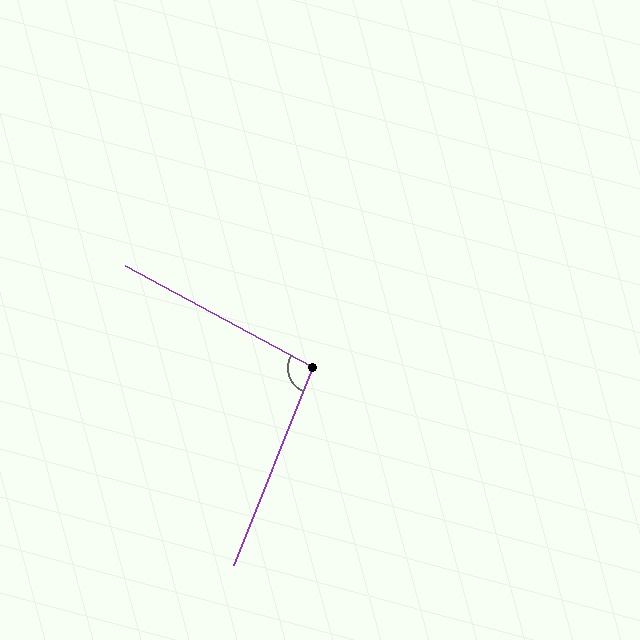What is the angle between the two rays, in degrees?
Approximately 97 degrees.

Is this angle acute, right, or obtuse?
It is obtuse.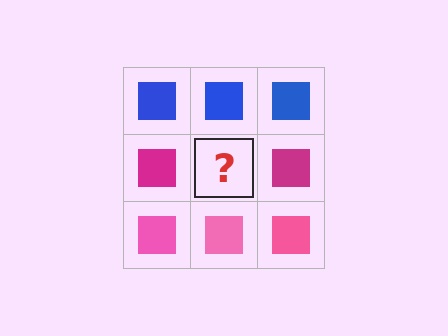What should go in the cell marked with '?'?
The missing cell should contain a magenta square.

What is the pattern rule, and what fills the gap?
The rule is that each row has a consistent color. The gap should be filled with a magenta square.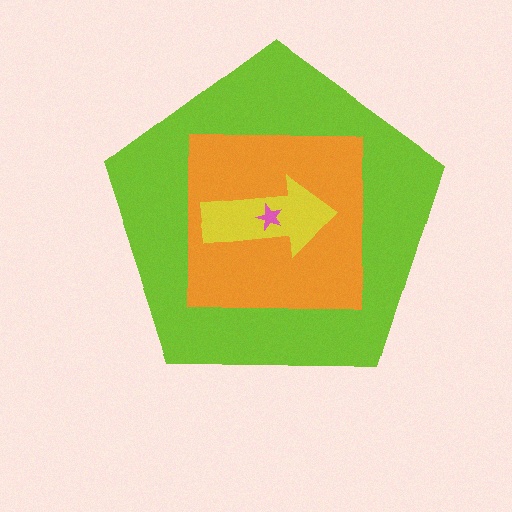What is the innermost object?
The pink star.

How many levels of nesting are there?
4.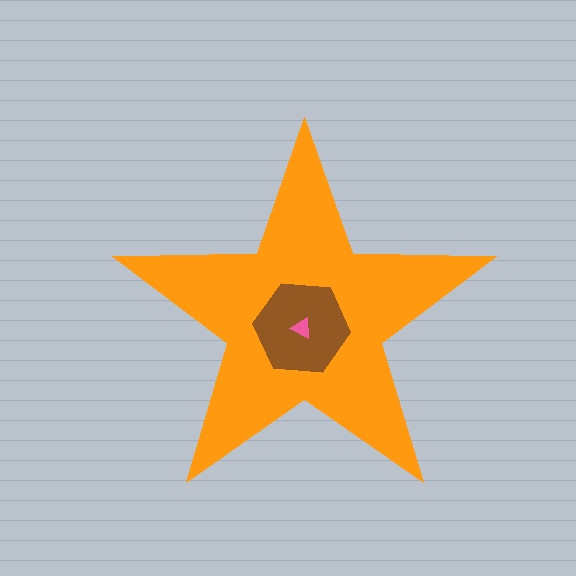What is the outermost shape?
The orange star.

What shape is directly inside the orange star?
The brown hexagon.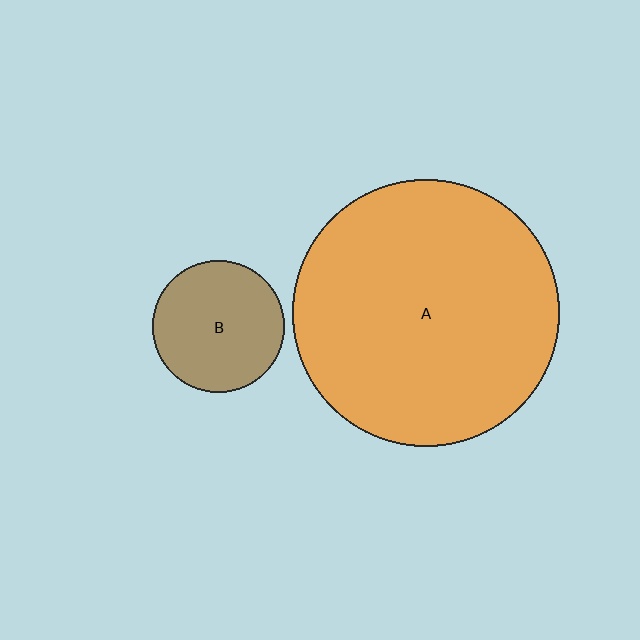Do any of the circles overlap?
No, none of the circles overlap.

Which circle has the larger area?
Circle A (orange).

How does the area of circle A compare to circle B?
Approximately 4.1 times.